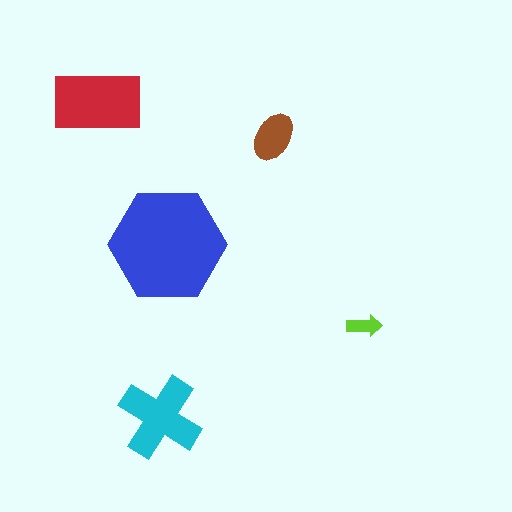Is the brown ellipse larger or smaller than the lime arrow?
Larger.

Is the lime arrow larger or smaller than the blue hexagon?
Smaller.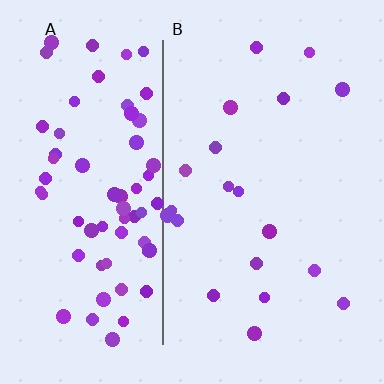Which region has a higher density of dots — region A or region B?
A (the left).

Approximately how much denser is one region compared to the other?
Approximately 3.7× — region A over region B.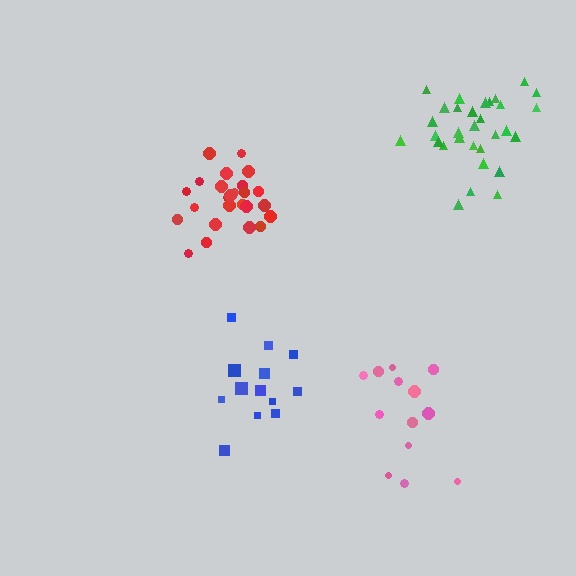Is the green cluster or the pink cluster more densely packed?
Green.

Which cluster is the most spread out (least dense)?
Blue.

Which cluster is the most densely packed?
Red.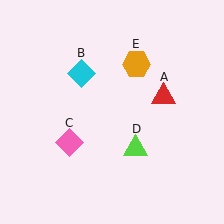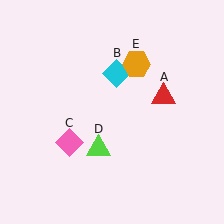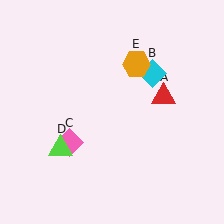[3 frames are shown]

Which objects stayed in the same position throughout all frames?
Red triangle (object A) and pink diamond (object C) and orange hexagon (object E) remained stationary.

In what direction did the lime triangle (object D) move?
The lime triangle (object D) moved left.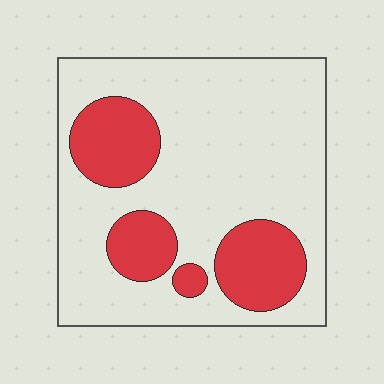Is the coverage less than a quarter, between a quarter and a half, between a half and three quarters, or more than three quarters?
Between a quarter and a half.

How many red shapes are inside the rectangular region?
4.